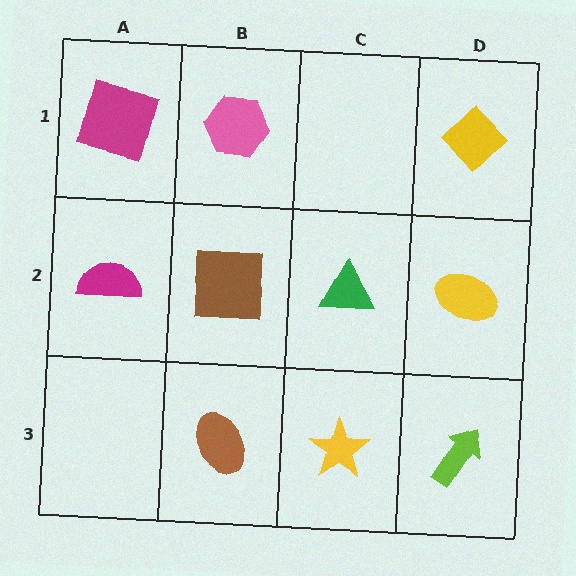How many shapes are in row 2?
4 shapes.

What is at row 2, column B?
A brown square.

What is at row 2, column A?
A magenta semicircle.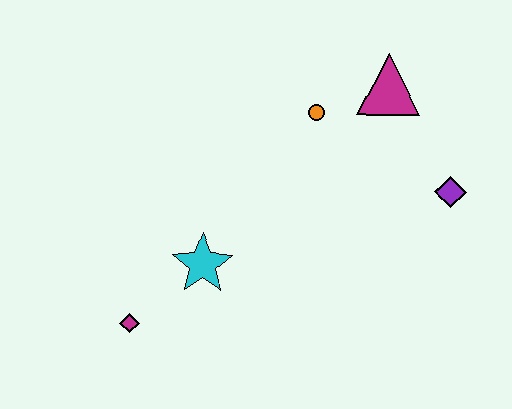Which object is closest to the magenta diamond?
The cyan star is closest to the magenta diamond.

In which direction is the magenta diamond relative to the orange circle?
The magenta diamond is below the orange circle.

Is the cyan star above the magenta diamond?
Yes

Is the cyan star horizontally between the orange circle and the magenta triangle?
No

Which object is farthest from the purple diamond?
The magenta diamond is farthest from the purple diamond.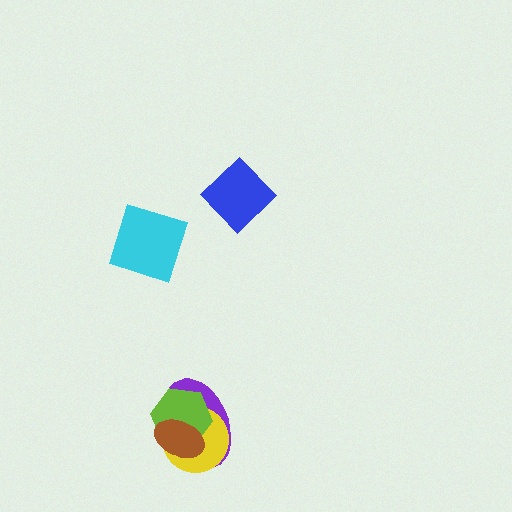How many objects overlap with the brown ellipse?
3 objects overlap with the brown ellipse.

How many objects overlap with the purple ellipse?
3 objects overlap with the purple ellipse.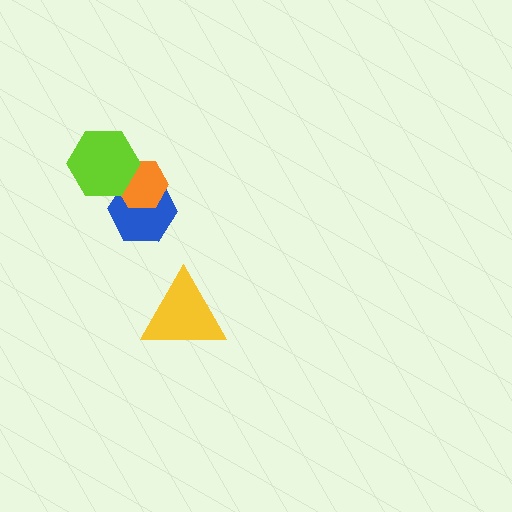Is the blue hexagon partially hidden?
Yes, it is partially covered by another shape.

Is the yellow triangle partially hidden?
No, no other shape covers it.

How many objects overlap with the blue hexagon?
2 objects overlap with the blue hexagon.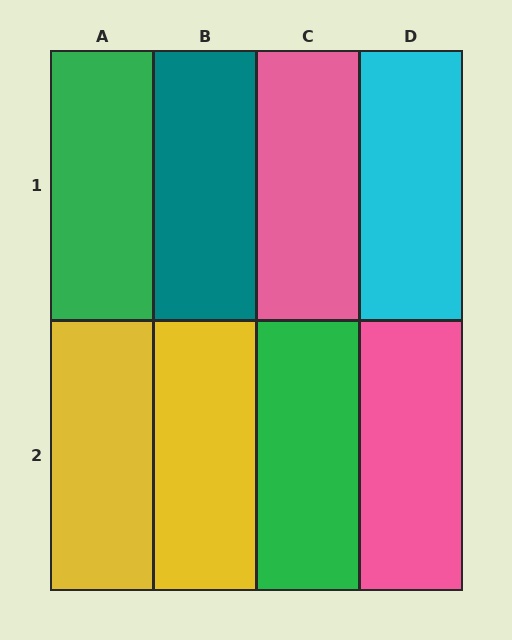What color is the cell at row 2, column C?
Green.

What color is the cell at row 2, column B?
Yellow.